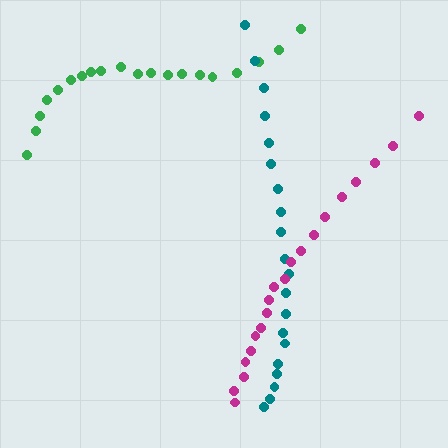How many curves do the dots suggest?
There are 3 distinct paths.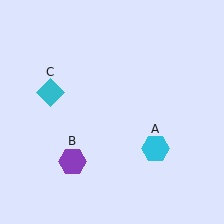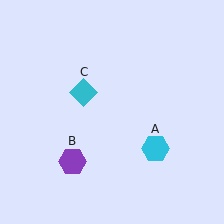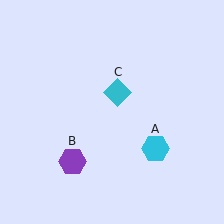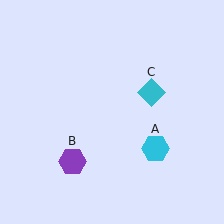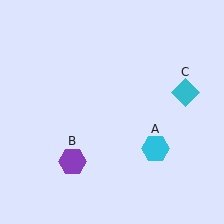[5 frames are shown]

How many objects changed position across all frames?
1 object changed position: cyan diamond (object C).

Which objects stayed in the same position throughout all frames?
Cyan hexagon (object A) and purple hexagon (object B) remained stationary.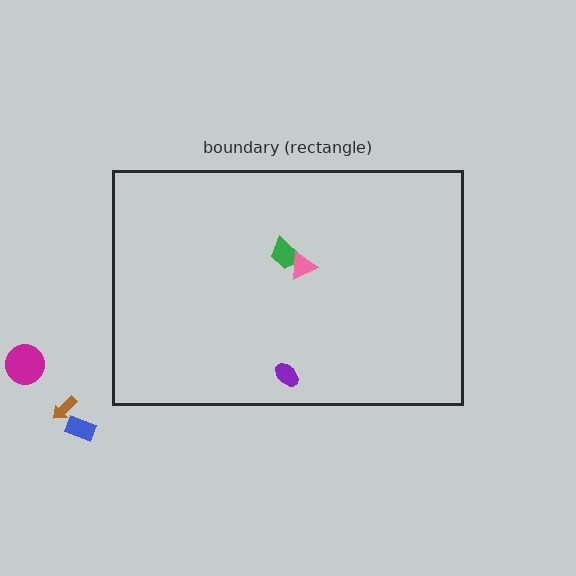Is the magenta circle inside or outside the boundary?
Outside.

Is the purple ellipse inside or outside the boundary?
Inside.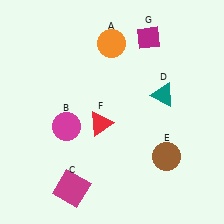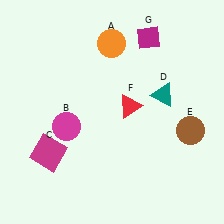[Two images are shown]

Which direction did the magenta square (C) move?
The magenta square (C) moved up.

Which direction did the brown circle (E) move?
The brown circle (E) moved up.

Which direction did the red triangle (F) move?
The red triangle (F) moved right.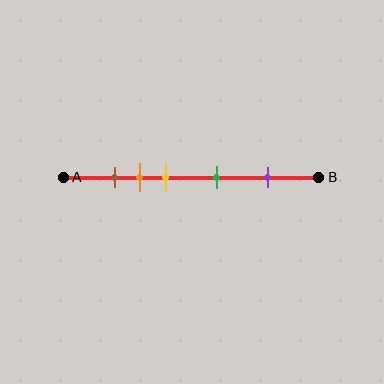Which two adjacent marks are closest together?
The brown and orange marks are the closest adjacent pair.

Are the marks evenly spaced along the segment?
No, the marks are not evenly spaced.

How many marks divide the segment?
There are 5 marks dividing the segment.